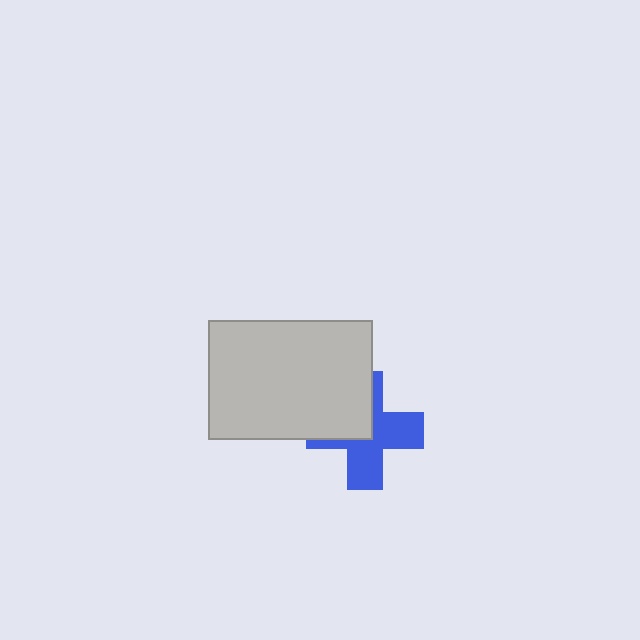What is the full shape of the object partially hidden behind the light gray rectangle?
The partially hidden object is a blue cross.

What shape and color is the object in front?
The object in front is a light gray rectangle.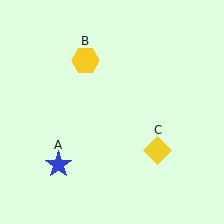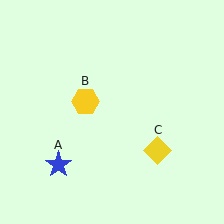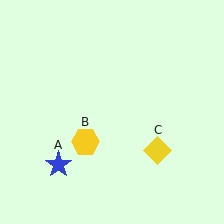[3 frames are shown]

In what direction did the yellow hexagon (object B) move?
The yellow hexagon (object B) moved down.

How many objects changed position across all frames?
1 object changed position: yellow hexagon (object B).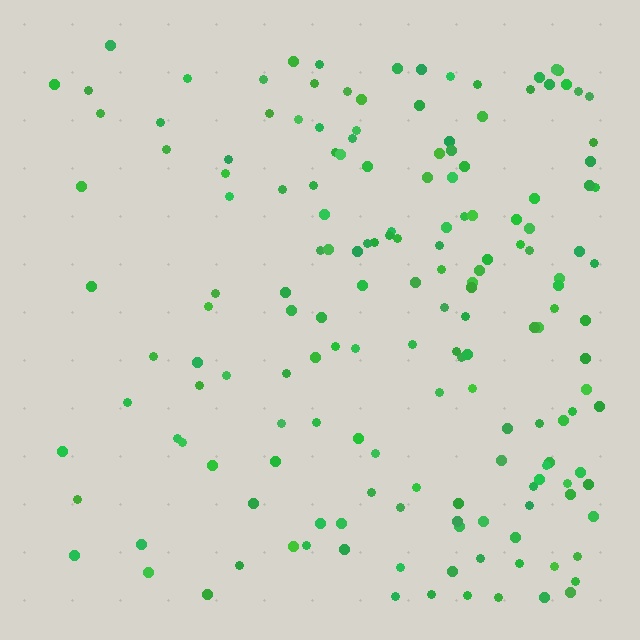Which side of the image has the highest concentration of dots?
The right.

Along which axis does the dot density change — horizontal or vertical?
Horizontal.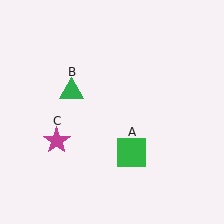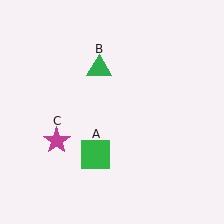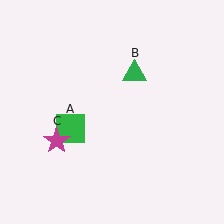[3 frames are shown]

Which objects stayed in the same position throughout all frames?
Magenta star (object C) remained stationary.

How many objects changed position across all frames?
2 objects changed position: green square (object A), green triangle (object B).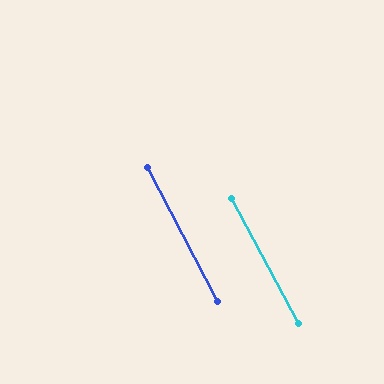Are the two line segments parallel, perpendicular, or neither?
Parallel — their directions differ by only 0.7°.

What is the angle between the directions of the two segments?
Approximately 1 degree.